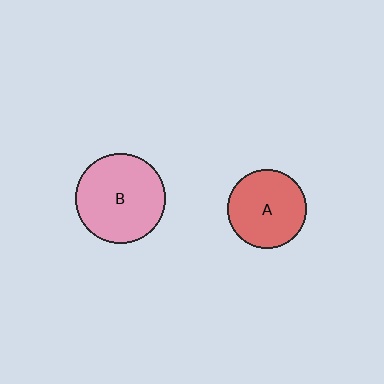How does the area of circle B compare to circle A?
Approximately 1.3 times.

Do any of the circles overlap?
No, none of the circles overlap.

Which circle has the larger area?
Circle B (pink).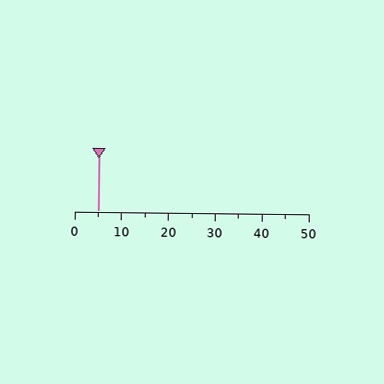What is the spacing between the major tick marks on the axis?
The major ticks are spaced 10 apart.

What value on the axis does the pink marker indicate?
The marker indicates approximately 5.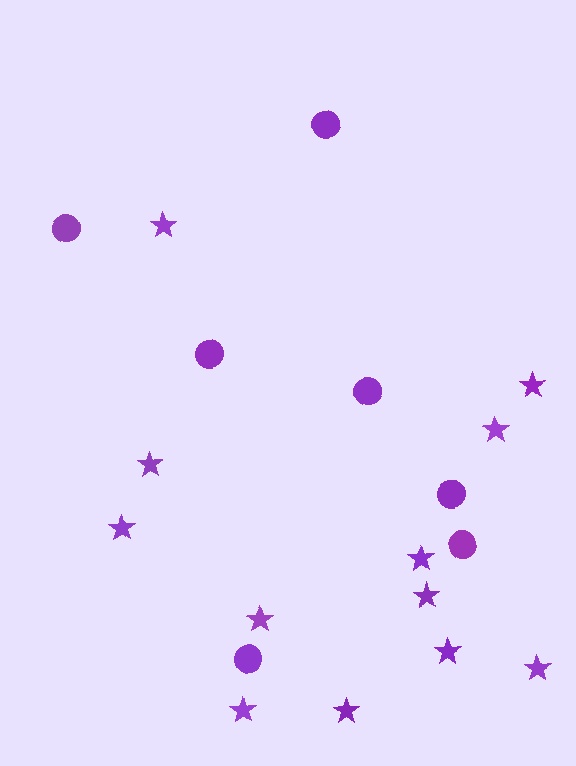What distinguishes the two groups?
There are 2 groups: one group of stars (12) and one group of circles (7).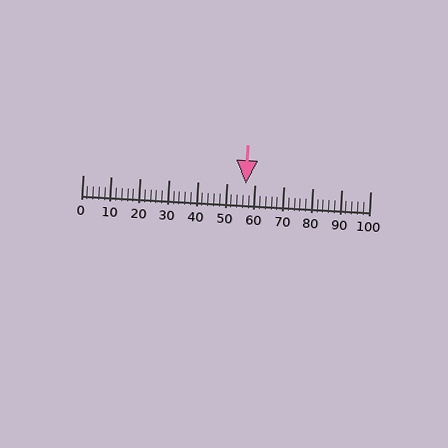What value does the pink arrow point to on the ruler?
The pink arrow points to approximately 57.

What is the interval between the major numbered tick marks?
The major tick marks are spaced 10 units apart.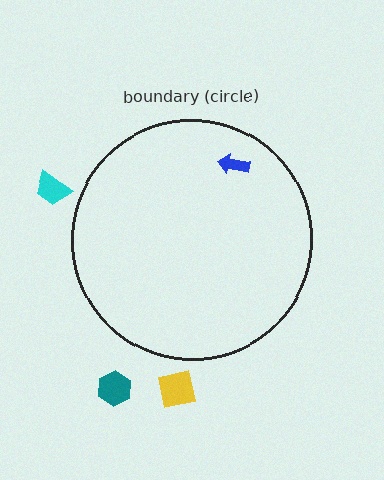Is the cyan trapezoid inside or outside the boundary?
Outside.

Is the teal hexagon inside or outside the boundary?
Outside.